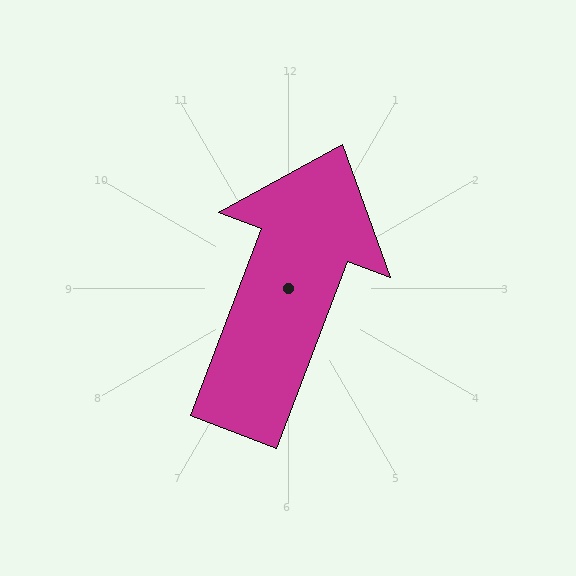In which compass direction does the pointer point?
North.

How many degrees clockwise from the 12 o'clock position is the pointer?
Approximately 21 degrees.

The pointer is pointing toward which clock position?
Roughly 1 o'clock.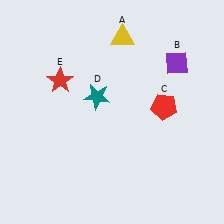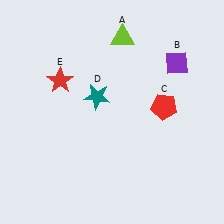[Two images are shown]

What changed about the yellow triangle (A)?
In Image 1, A is yellow. In Image 2, it changed to lime.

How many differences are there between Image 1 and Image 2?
There is 1 difference between the two images.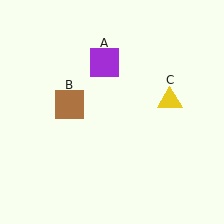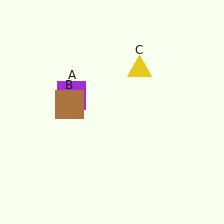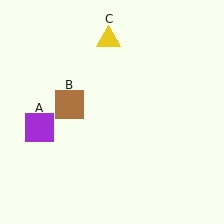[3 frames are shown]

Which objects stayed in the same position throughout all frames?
Brown square (object B) remained stationary.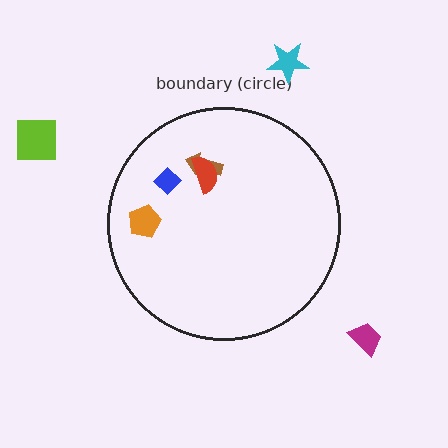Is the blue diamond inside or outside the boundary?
Inside.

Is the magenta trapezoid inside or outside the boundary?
Outside.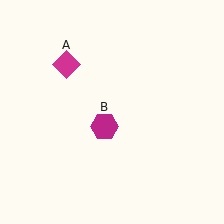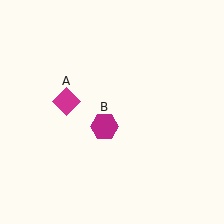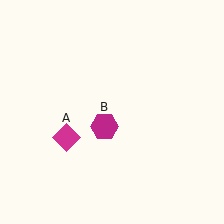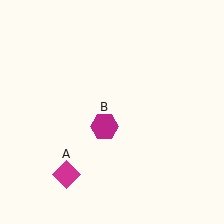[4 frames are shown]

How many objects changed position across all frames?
1 object changed position: magenta diamond (object A).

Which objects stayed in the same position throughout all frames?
Magenta hexagon (object B) remained stationary.